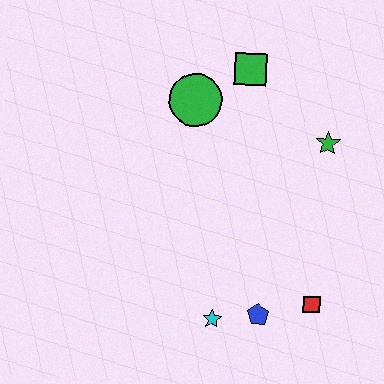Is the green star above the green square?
No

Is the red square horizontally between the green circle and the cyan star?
No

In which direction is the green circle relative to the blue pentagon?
The green circle is above the blue pentagon.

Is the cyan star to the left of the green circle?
No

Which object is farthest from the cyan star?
The green square is farthest from the cyan star.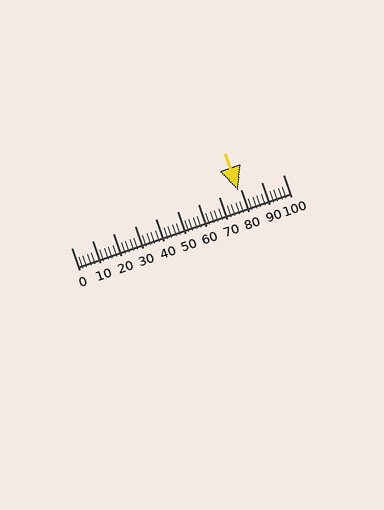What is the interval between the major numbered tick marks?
The major tick marks are spaced 10 units apart.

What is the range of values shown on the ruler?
The ruler shows values from 0 to 100.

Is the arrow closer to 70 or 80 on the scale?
The arrow is closer to 80.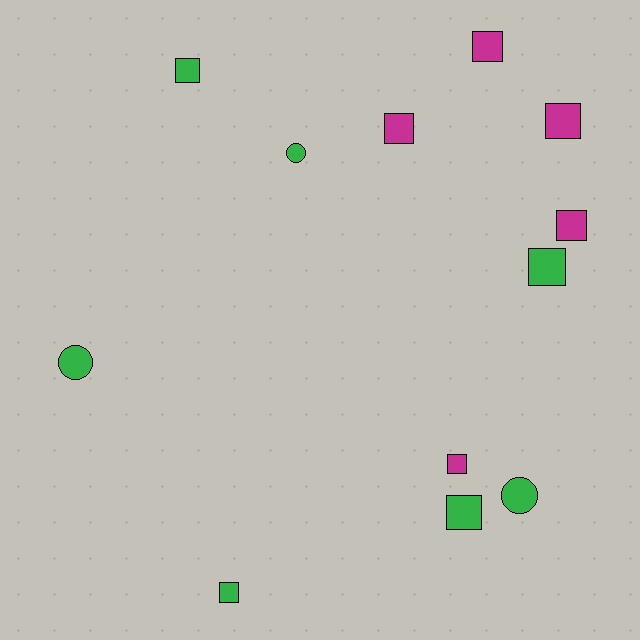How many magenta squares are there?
There are 5 magenta squares.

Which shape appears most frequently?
Square, with 9 objects.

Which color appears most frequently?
Green, with 7 objects.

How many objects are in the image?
There are 12 objects.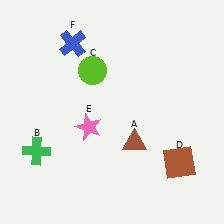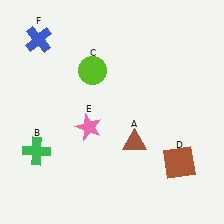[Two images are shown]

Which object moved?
The blue cross (F) moved left.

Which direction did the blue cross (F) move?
The blue cross (F) moved left.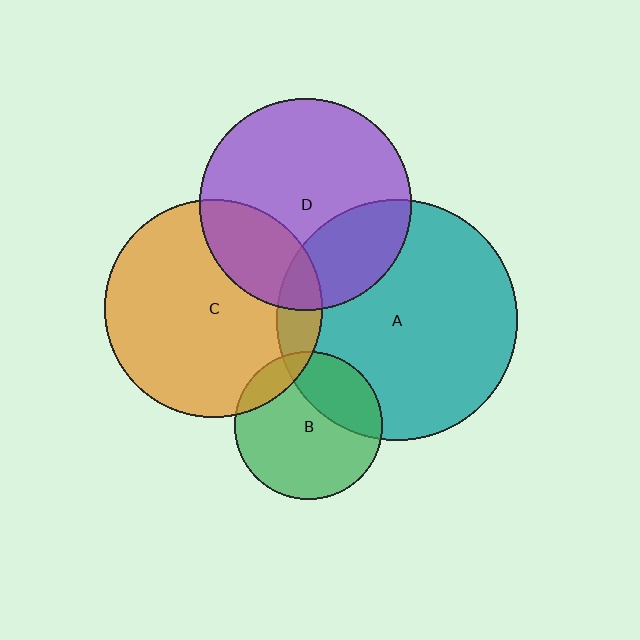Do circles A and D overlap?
Yes.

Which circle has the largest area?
Circle A (teal).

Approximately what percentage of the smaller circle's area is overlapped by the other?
Approximately 25%.